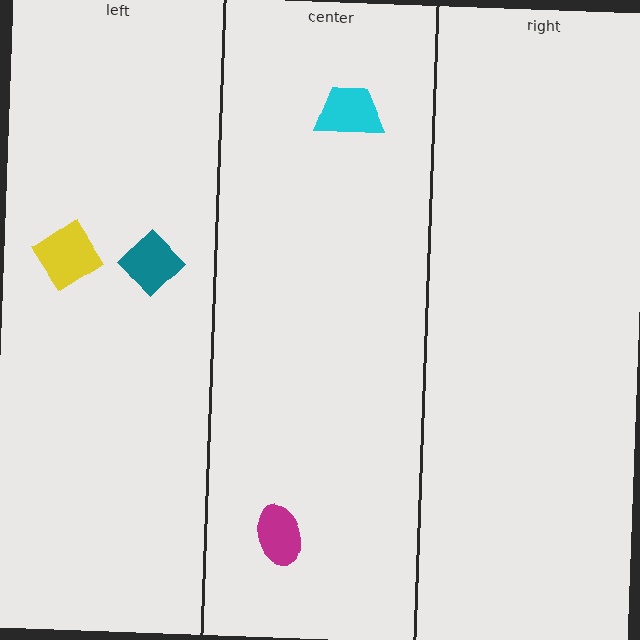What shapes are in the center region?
The magenta ellipse, the cyan trapezoid.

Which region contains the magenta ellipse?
The center region.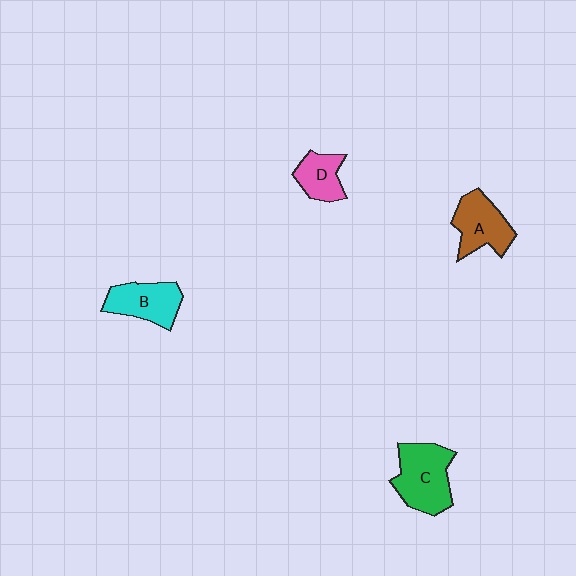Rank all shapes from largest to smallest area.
From largest to smallest: C (green), A (brown), B (cyan), D (pink).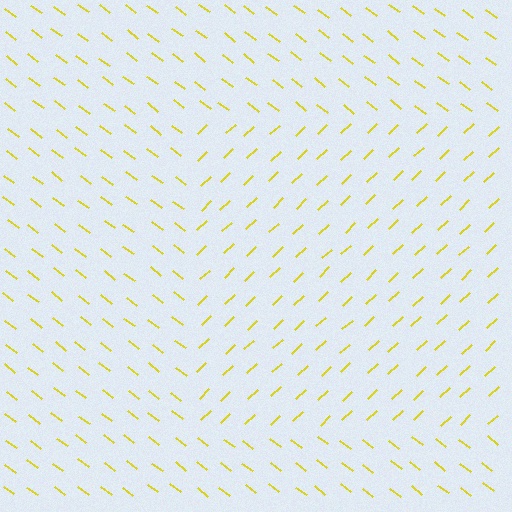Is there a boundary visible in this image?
Yes, there is a texture boundary formed by a change in line orientation.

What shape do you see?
I see a rectangle.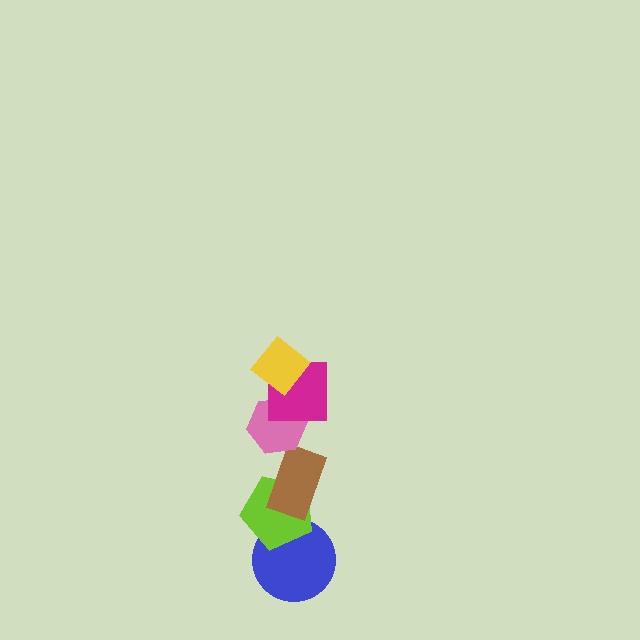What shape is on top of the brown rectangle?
The pink hexagon is on top of the brown rectangle.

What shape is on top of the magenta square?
The yellow diamond is on top of the magenta square.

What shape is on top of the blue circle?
The lime pentagon is on top of the blue circle.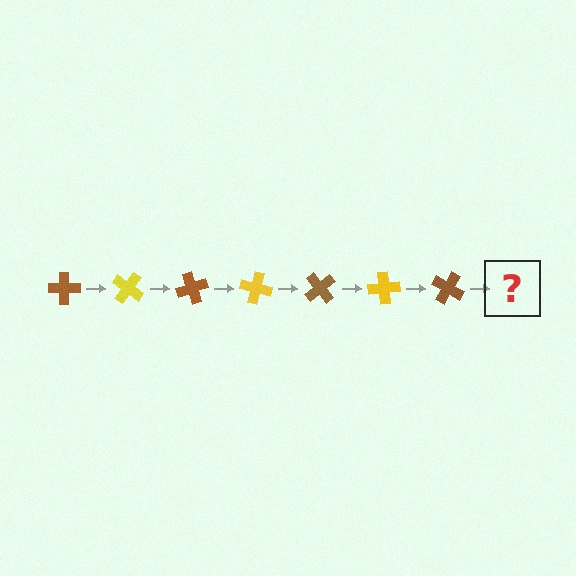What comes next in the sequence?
The next element should be a yellow cross, rotated 245 degrees from the start.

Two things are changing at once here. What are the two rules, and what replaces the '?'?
The two rules are that it rotates 35 degrees each step and the color cycles through brown and yellow. The '?' should be a yellow cross, rotated 245 degrees from the start.